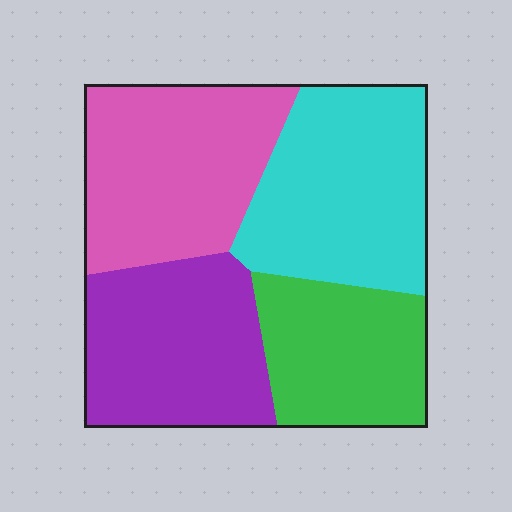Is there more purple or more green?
Purple.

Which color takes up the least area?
Green, at roughly 20%.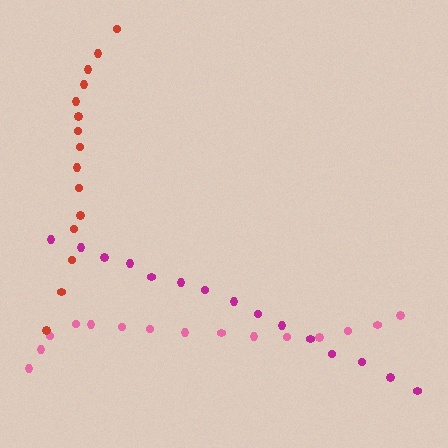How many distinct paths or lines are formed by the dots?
There are 3 distinct paths.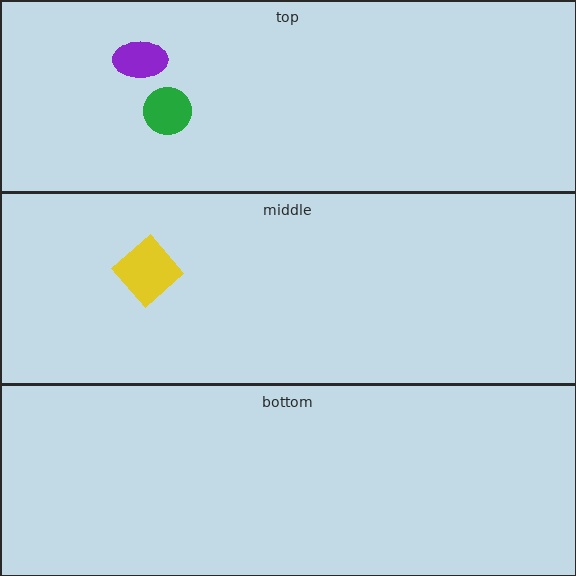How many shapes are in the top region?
2.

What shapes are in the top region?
The green circle, the purple ellipse.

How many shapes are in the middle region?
1.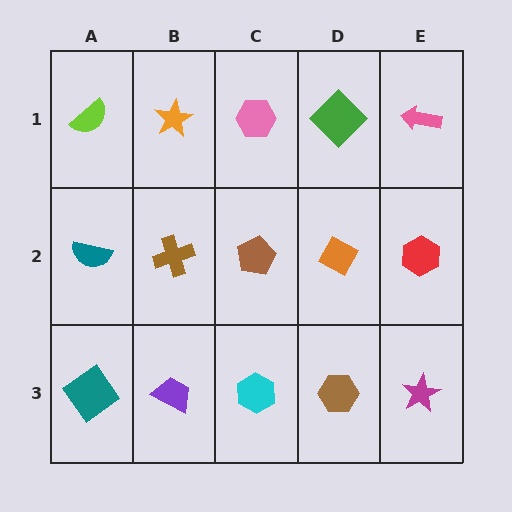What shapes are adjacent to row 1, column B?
A brown cross (row 2, column B), a lime semicircle (row 1, column A), a pink hexagon (row 1, column C).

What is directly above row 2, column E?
A pink arrow.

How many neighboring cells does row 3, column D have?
3.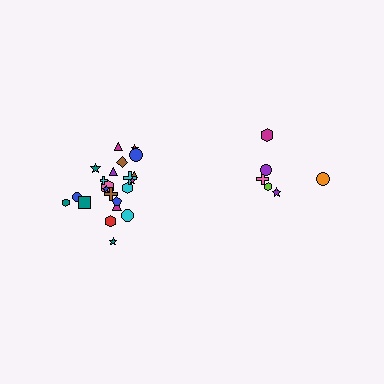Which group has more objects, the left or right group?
The left group.